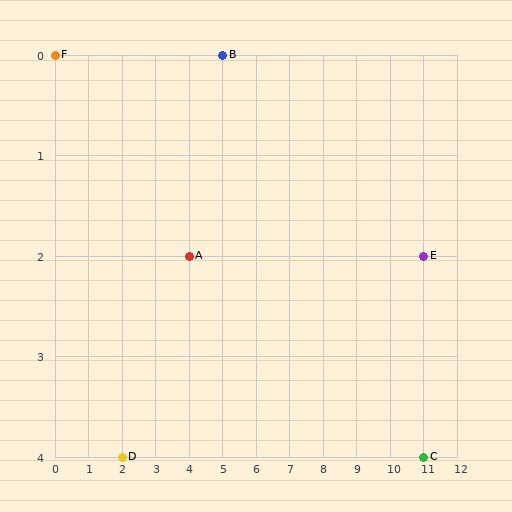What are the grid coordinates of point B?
Point B is at grid coordinates (5, 0).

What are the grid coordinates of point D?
Point D is at grid coordinates (2, 4).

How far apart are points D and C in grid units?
Points D and C are 9 columns apart.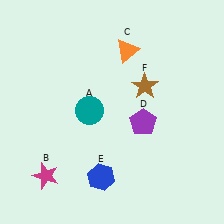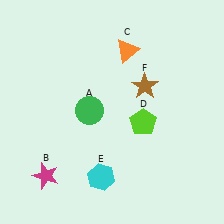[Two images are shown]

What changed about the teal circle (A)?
In Image 1, A is teal. In Image 2, it changed to green.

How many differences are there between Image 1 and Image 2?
There are 3 differences between the two images.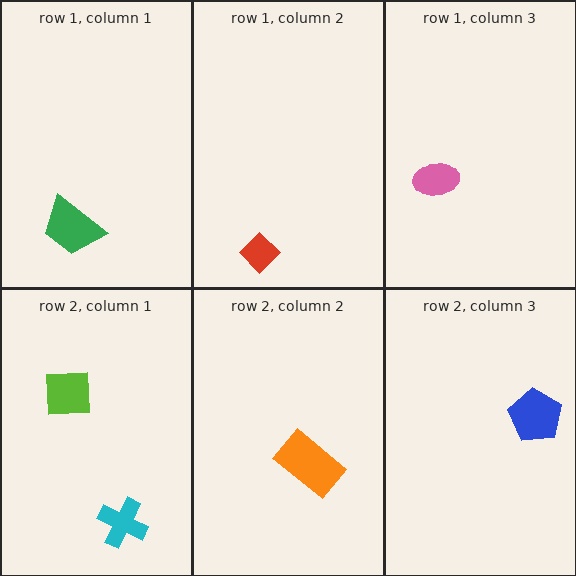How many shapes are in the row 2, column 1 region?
2.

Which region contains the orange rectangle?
The row 2, column 2 region.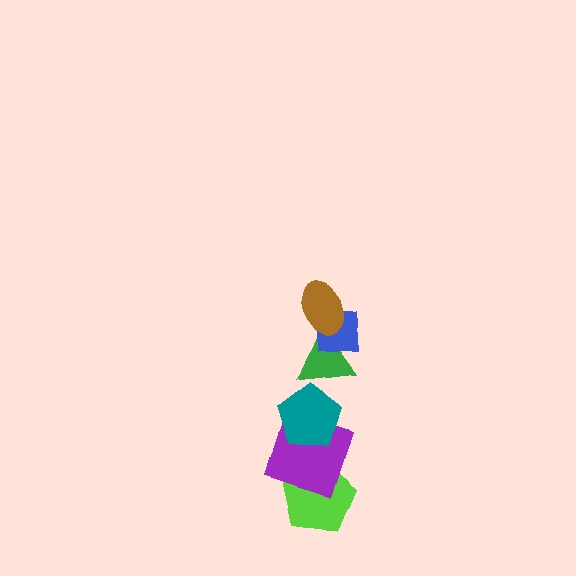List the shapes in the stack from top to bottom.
From top to bottom: the brown ellipse, the blue square, the green triangle, the teal pentagon, the purple square, the lime pentagon.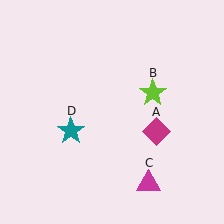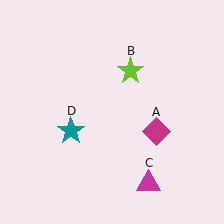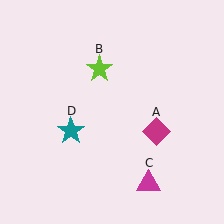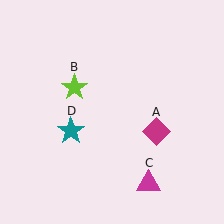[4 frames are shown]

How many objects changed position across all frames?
1 object changed position: lime star (object B).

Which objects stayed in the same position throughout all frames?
Magenta diamond (object A) and magenta triangle (object C) and teal star (object D) remained stationary.